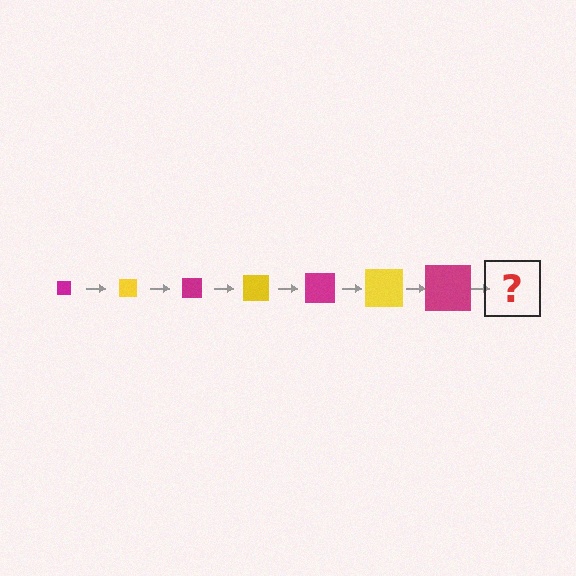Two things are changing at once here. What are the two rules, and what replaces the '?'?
The two rules are that the square grows larger each step and the color cycles through magenta and yellow. The '?' should be a yellow square, larger than the previous one.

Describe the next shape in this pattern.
It should be a yellow square, larger than the previous one.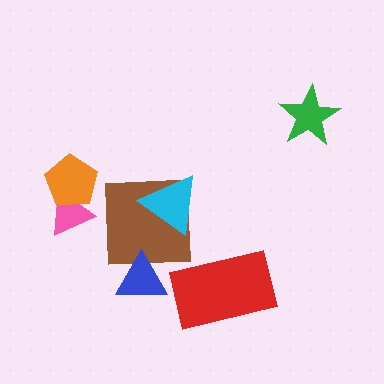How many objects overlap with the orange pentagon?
1 object overlaps with the orange pentagon.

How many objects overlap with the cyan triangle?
1 object overlaps with the cyan triangle.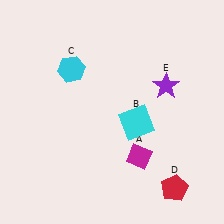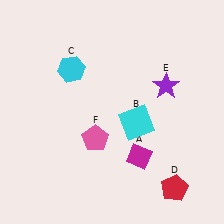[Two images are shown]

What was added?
A pink pentagon (F) was added in Image 2.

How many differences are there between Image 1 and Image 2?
There is 1 difference between the two images.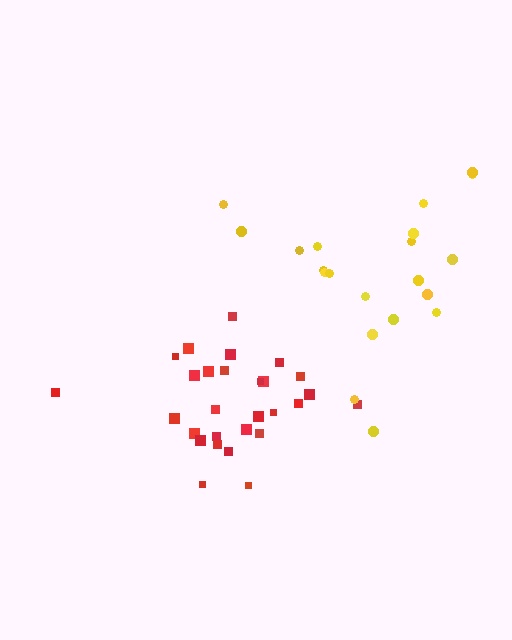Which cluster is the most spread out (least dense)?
Yellow.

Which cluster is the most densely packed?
Red.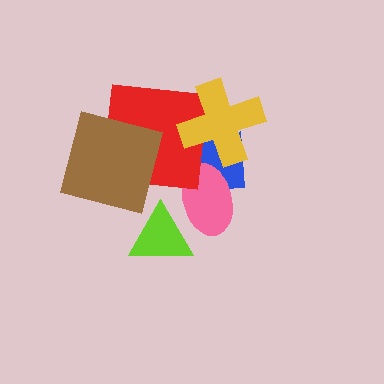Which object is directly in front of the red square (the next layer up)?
The yellow cross is directly in front of the red square.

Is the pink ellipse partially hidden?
Yes, it is partially covered by another shape.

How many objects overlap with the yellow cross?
2 objects overlap with the yellow cross.